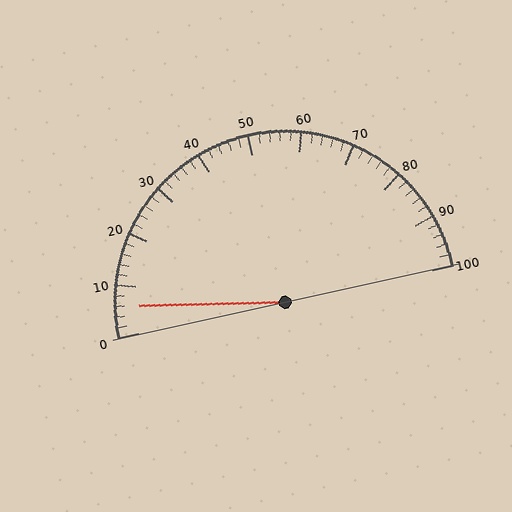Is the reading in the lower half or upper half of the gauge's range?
The reading is in the lower half of the range (0 to 100).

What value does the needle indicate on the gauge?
The needle indicates approximately 6.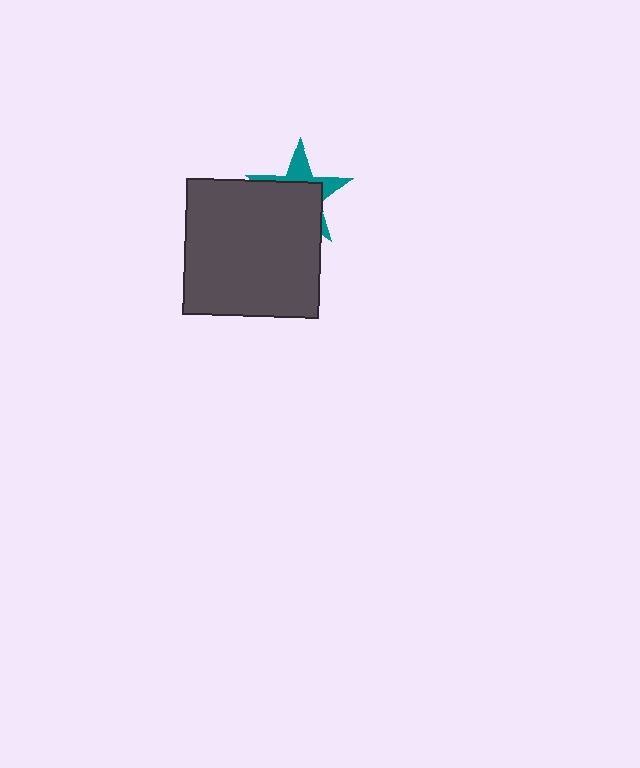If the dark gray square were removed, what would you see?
You would see the complete teal star.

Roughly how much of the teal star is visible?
A small part of it is visible (roughly 34%).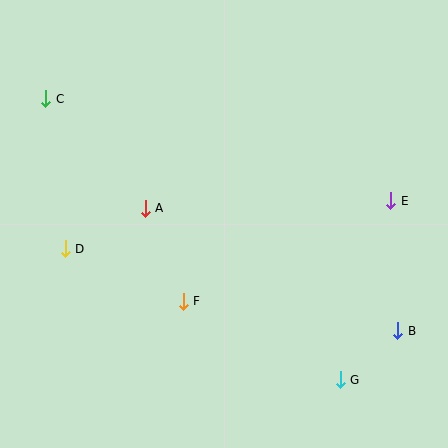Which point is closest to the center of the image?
Point A at (145, 208) is closest to the center.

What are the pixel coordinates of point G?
Point G is at (340, 380).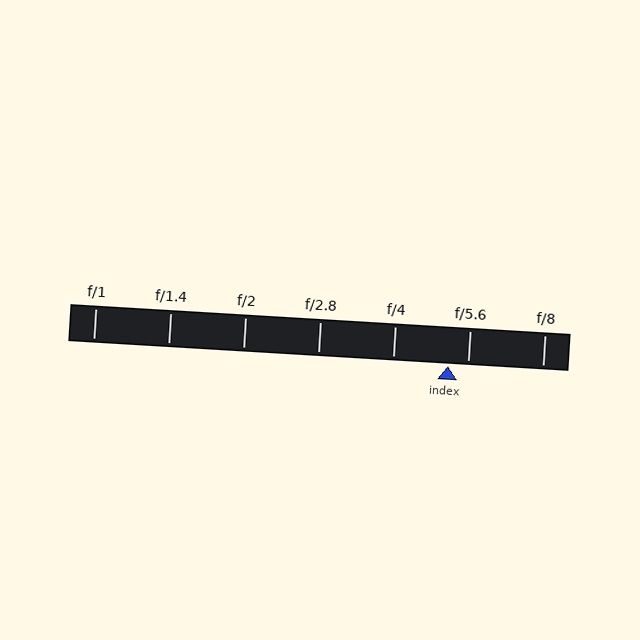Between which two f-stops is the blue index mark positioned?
The index mark is between f/4 and f/5.6.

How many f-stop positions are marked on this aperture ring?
There are 7 f-stop positions marked.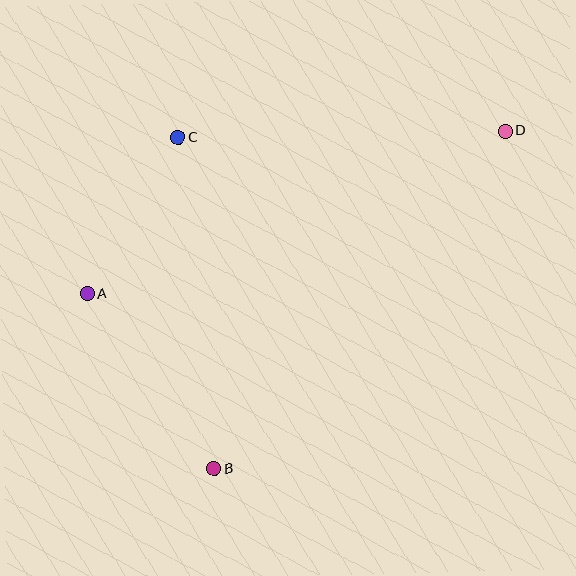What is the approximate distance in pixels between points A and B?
The distance between A and B is approximately 216 pixels.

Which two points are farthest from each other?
Points A and D are farthest from each other.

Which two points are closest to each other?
Points A and C are closest to each other.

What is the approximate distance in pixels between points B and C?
The distance between B and C is approximately 333 pixels.